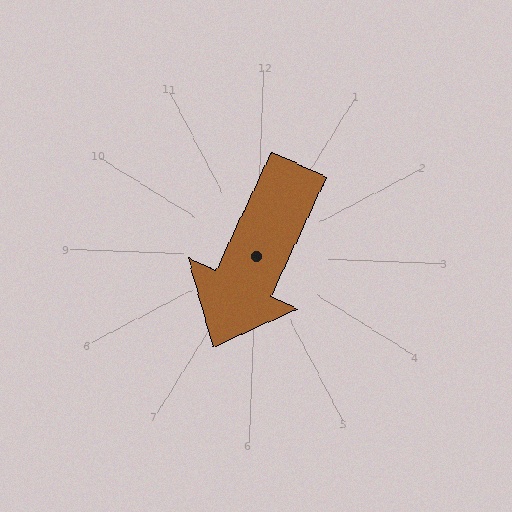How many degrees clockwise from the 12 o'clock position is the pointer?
Approximately 203 degrees.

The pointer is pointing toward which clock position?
Roughly 7 o'clock.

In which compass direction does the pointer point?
Southwest.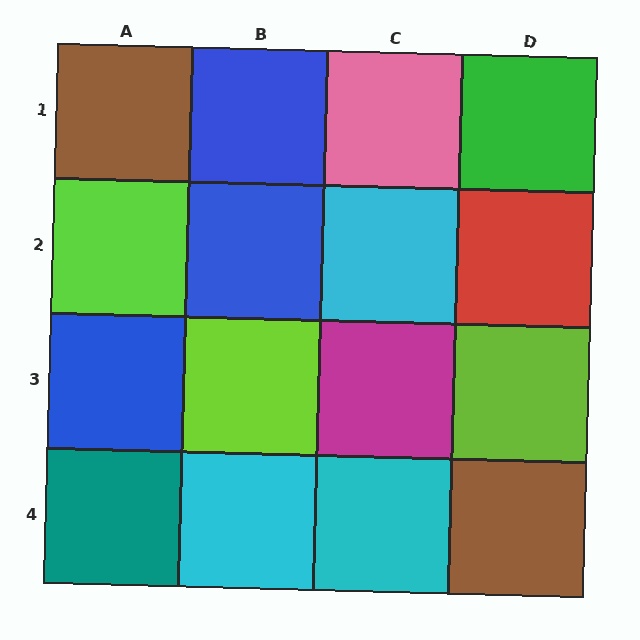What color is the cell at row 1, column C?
Pink.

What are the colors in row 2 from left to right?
Lime, blue, cyan, red.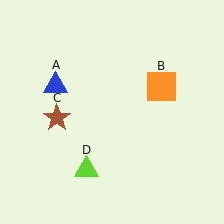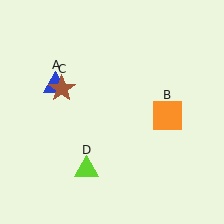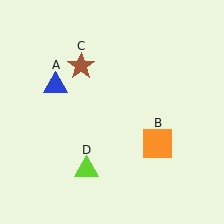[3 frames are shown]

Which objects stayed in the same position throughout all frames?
Blue triangle (object A) and lime triangle (object D) remained stationary.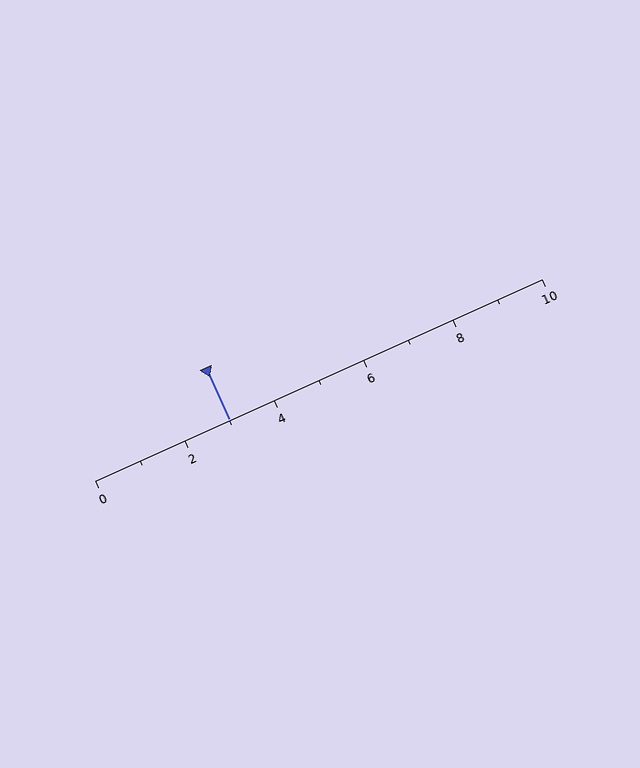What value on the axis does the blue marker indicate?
The marker indicates approximately 3.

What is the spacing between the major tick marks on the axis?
The major ticks are spaced 2 apart.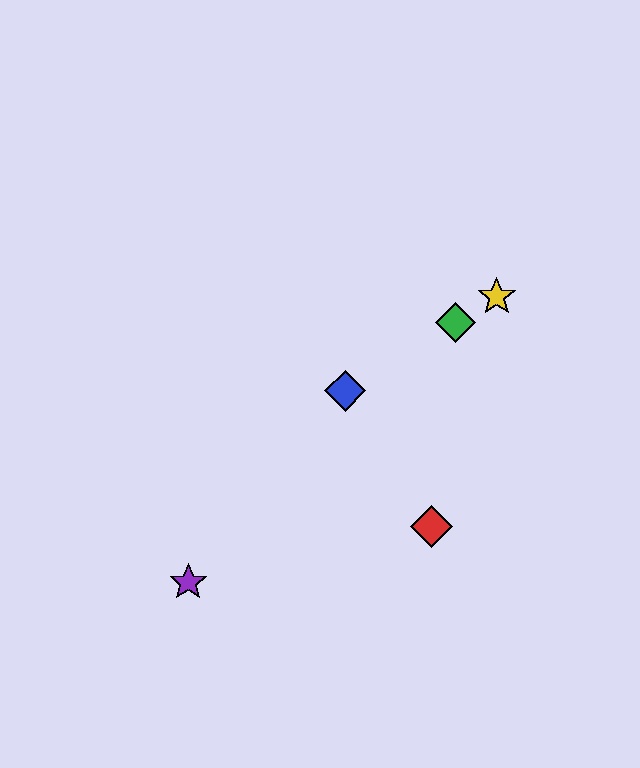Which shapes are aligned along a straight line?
The blue diamond, the green diamond, the yellow star are aligned along a straight line.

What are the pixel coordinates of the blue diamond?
The blue diamond is at (345, 391).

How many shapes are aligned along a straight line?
3 shapes (the blue diamond, the green diamond, the yellow star) are aligned along a straight line.